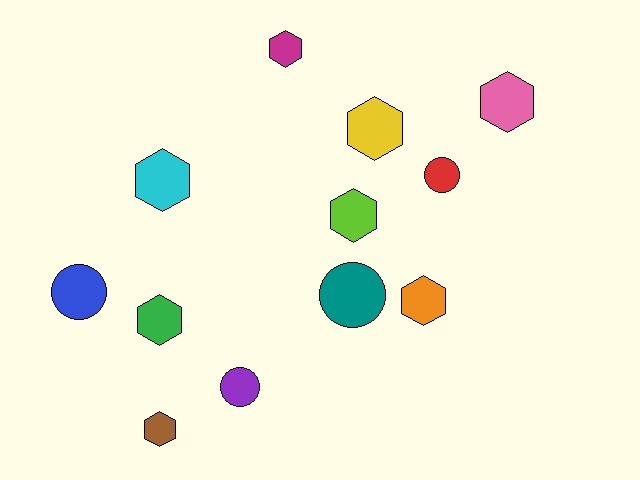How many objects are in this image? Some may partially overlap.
There are 12 objects.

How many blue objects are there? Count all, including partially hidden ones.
There is 1 blue object.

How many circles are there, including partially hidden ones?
There are 4 circles.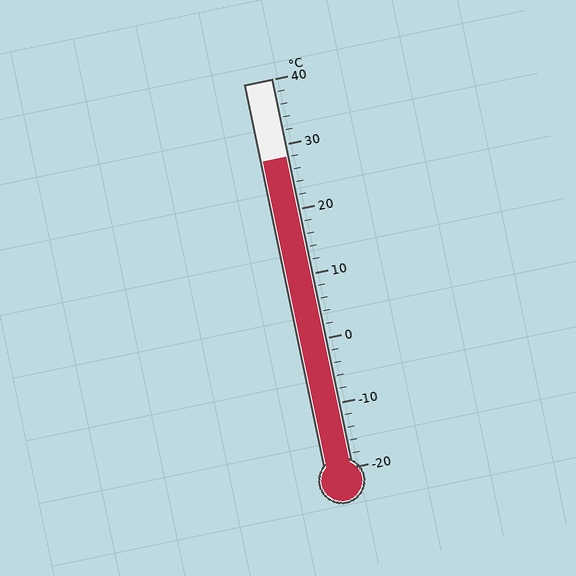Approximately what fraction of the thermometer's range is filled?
The thermometer is filled to approximately 80% of its range.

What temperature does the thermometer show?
The thermometer shows approximately 28°C.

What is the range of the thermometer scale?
The thermometer scale ranges from -20°C to 40°C.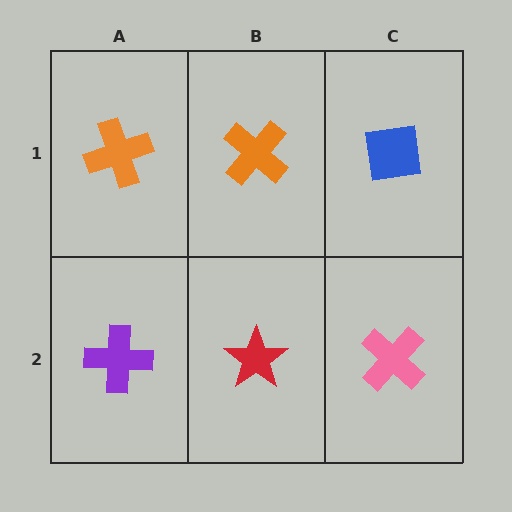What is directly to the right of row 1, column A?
An orange cross.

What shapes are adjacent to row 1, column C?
A pink cross (row 2, column C), an orange cross (row 1, column B).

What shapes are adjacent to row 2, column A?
An orange cross (row 1, column A), a red star (row 2, column B).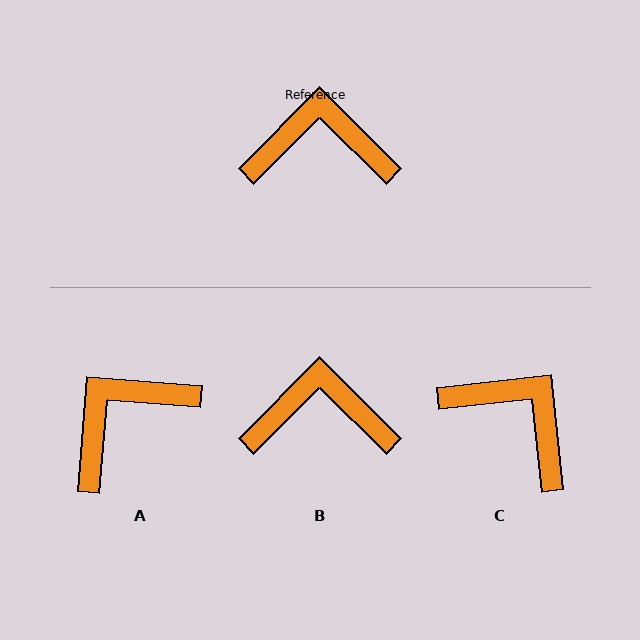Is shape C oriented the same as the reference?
No, it is off by about 39 degrees.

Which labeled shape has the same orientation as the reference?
B.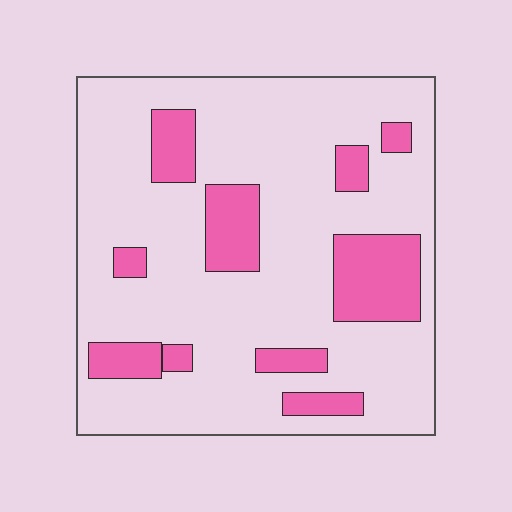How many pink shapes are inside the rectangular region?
10.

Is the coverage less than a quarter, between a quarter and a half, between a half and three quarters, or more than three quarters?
Less than a quarter.